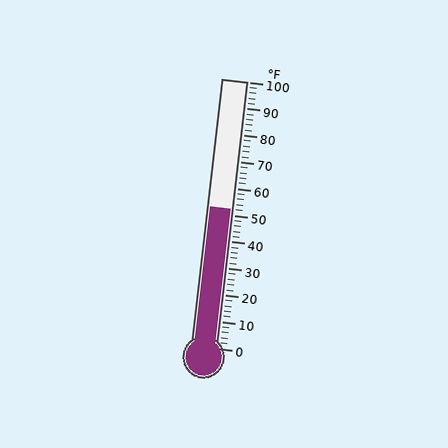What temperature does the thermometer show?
The thermometer shows approximately 52°F.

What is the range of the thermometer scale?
The thermometer scale ranges from 0°F to 100°F.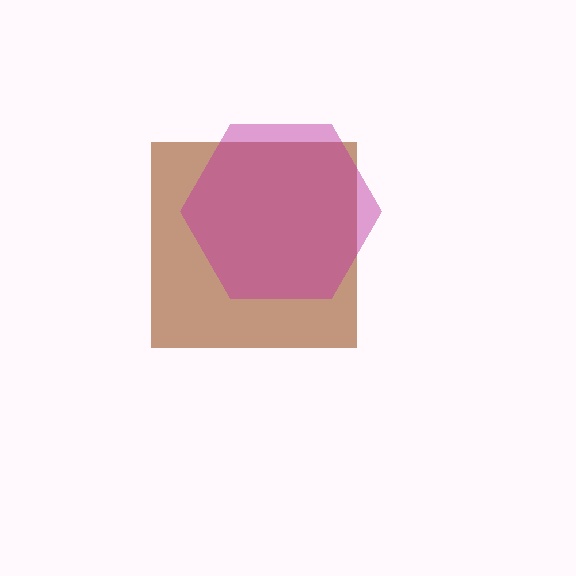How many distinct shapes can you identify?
There are 2 distinct shapes: a brown square, a magenta hexagon.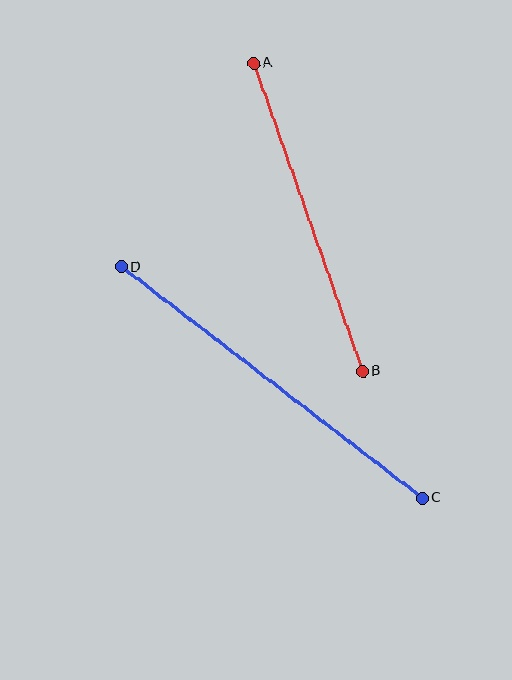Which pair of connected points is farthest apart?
Points C and D are farthest apart.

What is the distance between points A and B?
The distance is approximately 327 pixels.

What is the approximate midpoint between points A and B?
The midpoint is at approximately (308, 217) pixels.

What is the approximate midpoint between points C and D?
The midpoint is at approximately (272, 383) pixels.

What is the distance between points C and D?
The distance is approximately 380 pixels.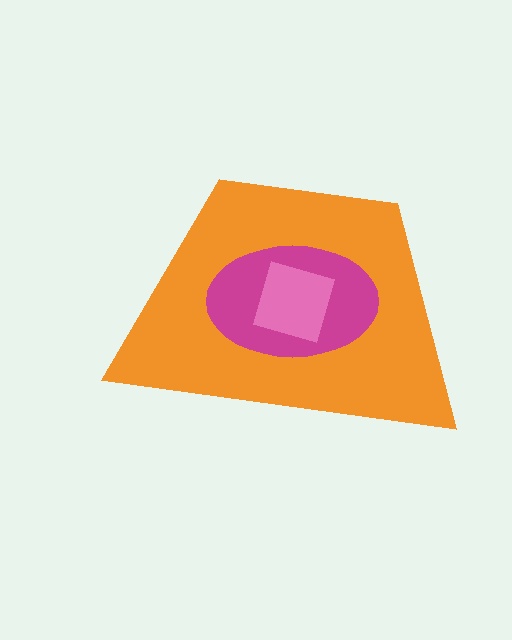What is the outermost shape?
The orange trapezoid.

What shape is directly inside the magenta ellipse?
The pink diamond.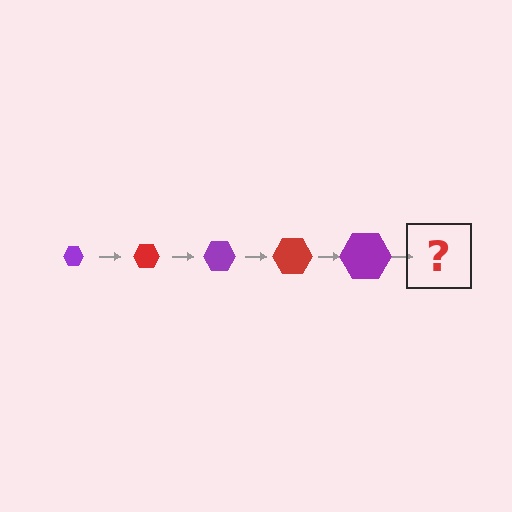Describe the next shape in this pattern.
It should be a red hexagon, larger than the previous one.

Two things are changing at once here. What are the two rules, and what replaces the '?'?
The two rules are that the hexagon grows larger each step and the color cycles through purple and red. The '?' should be a red hexagon, larger than the previous one.